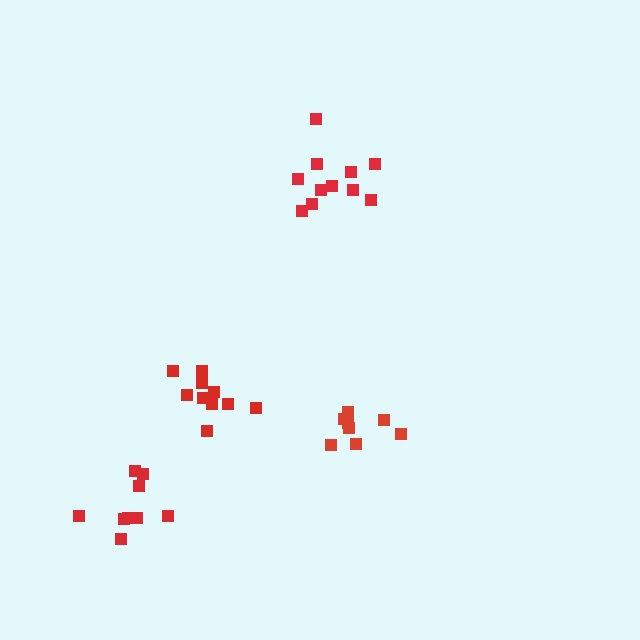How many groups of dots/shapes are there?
There are 4 groups.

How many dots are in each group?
Group 1: 10 dots, Group 2: 9 dots, Group 3: 11 dots, Group 4: 8 dots (38 total).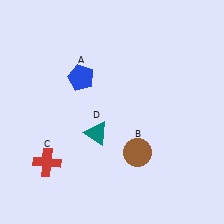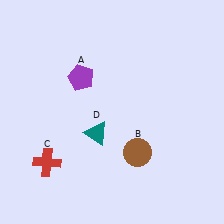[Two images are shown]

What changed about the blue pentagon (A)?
In Image 1, A is blue. In Image 2, it changed to purple.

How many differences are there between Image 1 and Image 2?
There is 1 difference between the two images.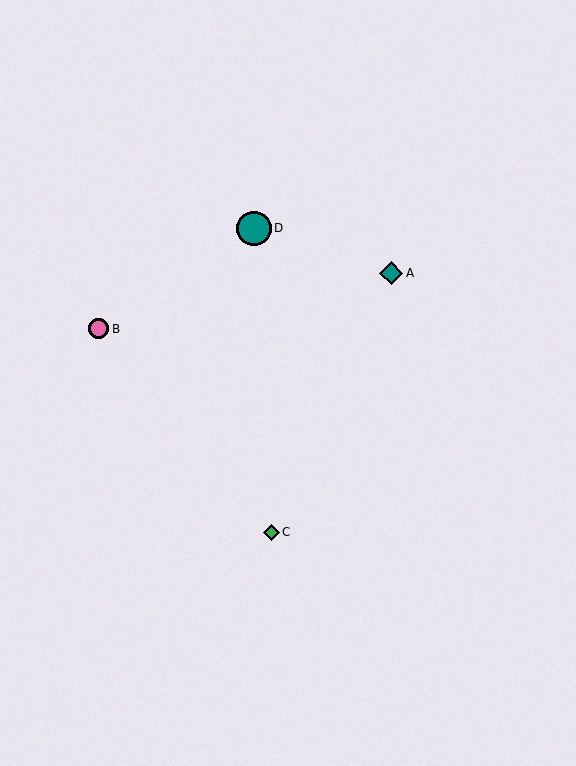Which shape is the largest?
The teal circle (labeled D) is the largest.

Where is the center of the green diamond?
The center of the green diamond is at (271, 532).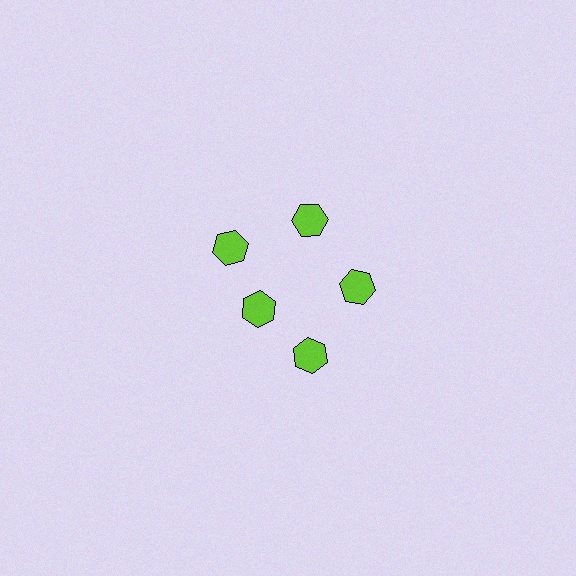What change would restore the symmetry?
The symmetry would be restored by moving it outward, back onto the ring so that all 5 hexagons sit at equal angles and equal distance from the center.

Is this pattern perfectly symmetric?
No. The 5 lime hexagons are arranged in a ring, but one element near the 8 o'clock position is pulled inward toward the center, breaking the 5-fold rotational symmetry.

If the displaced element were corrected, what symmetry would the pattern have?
It would have 5-fold rotational symmetry — the pattern would map onto itself every 72 degrees.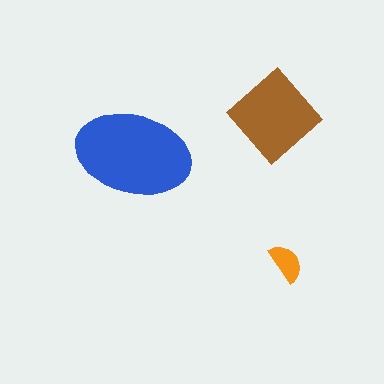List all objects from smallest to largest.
The orange semicircle, the brown diamond, the blue ellipse.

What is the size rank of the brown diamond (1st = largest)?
2nd.